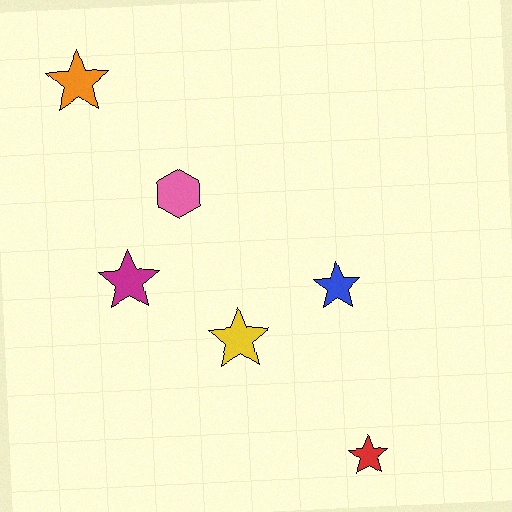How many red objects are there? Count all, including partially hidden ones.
There is 1 red object.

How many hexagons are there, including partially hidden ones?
There is 1 hexagon.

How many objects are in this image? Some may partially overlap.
There are 6 objects.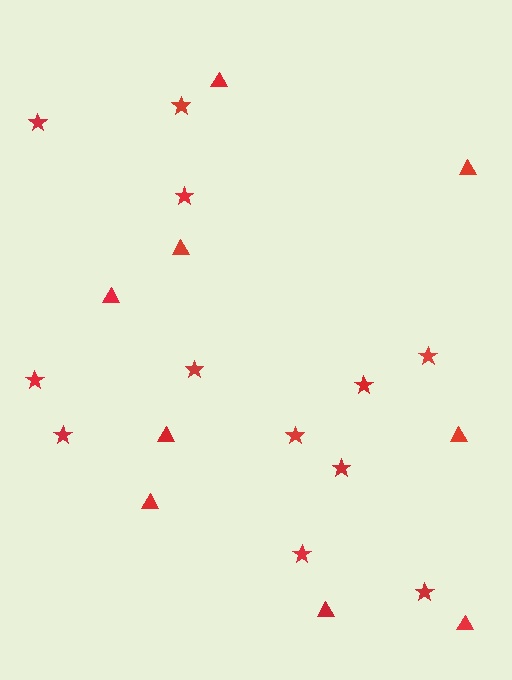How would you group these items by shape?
There are 2 groups: one group of triangles (9) and one group of stars (12).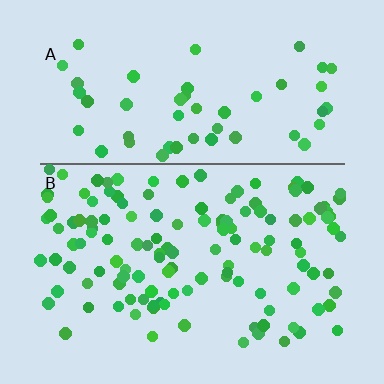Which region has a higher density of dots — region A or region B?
B (the bottom).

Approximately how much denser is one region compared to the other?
Approximately 2.3× — region B over region A.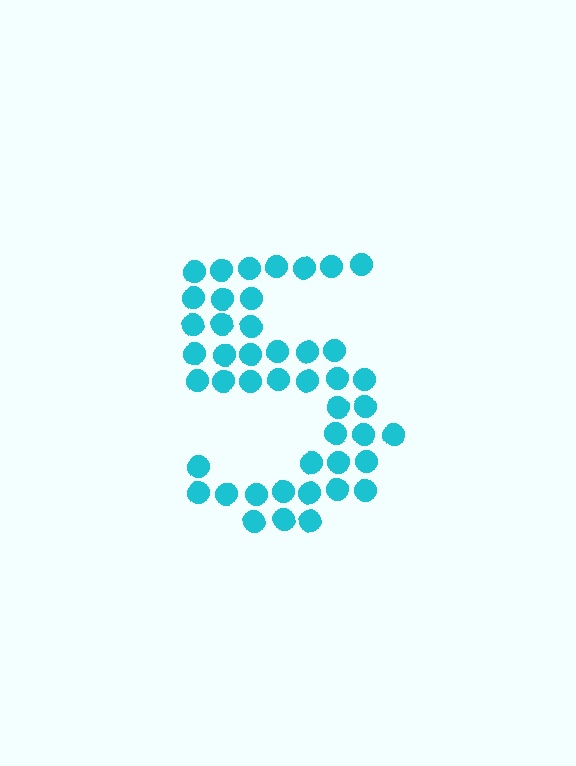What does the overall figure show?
The overall figure shows the digit 5.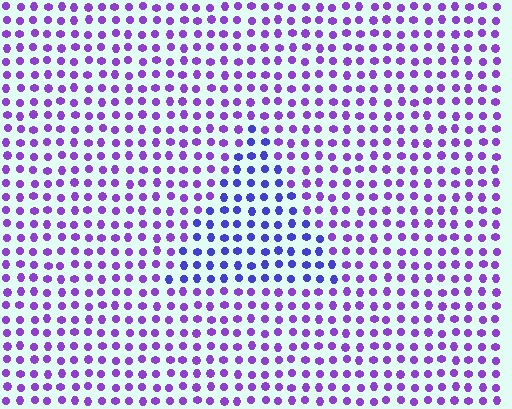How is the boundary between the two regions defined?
The boundary is defined purely by a slight shift in hue (about 33 degrees). Spacing, size, and orientation are identical on both sides.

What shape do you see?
I see a triangle.